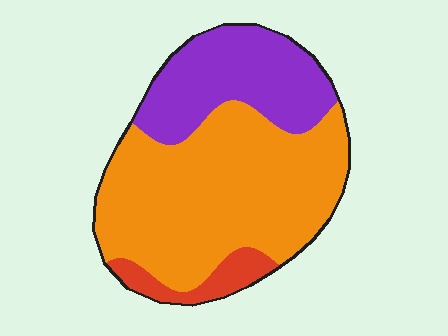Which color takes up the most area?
Orange, at roughly 65%.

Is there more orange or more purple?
Orange.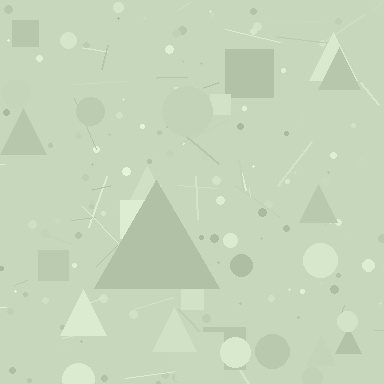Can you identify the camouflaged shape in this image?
The camouflaged shape is a triangle.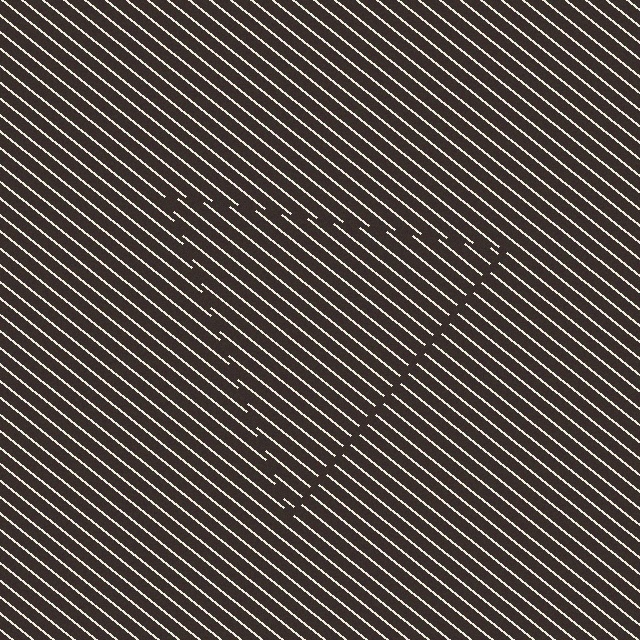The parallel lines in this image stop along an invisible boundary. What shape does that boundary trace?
An illusory triangle. The interior of the shape contains the same grating, shifted by half a period — the contour is defined by the phase discontinuity where line-ends from the inner and outer gratings abut.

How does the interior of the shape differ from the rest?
The interior of the shape contains the same grating, shifted by half a period — the contour is defined by the phase discontinuity where line-ends from the inner and outer gratings abut.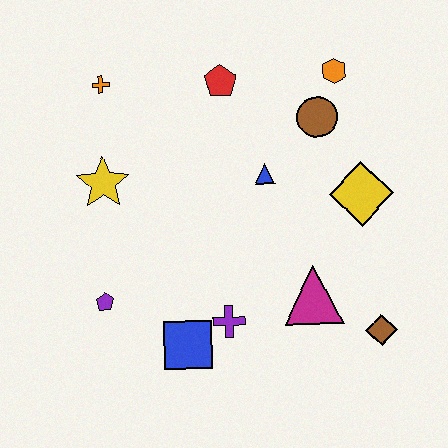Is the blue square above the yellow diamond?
No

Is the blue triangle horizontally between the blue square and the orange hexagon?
Yes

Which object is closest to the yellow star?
The orange cross is closest to the yellow star.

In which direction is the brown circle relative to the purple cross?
The brown circle is above the purple cross.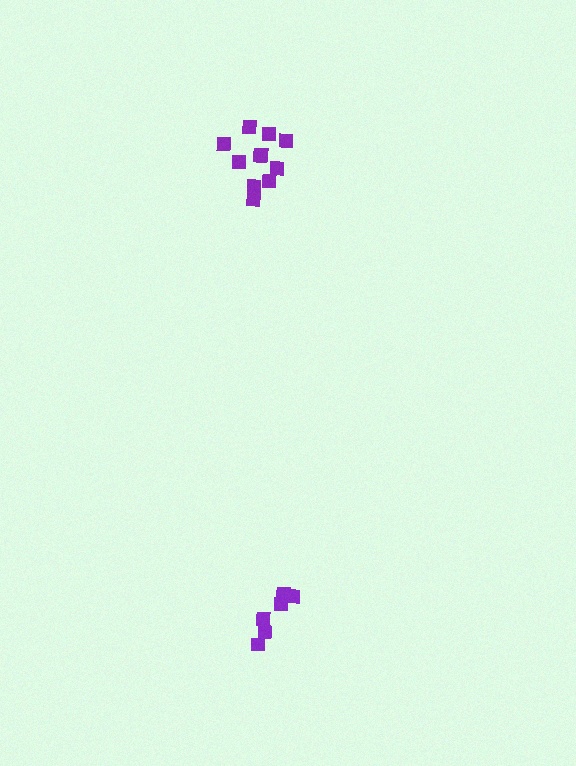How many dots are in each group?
Group 1: 6 dots, Group 2: 11 dots (17 total).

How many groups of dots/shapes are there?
There are 2 groups.